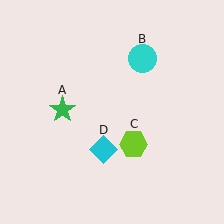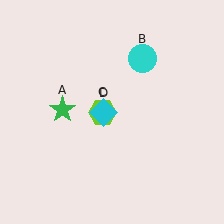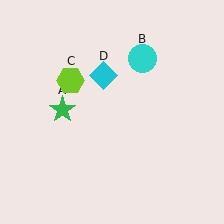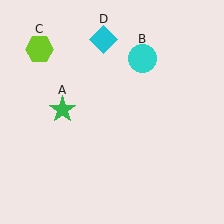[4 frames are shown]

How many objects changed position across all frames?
2 objects changed position: lime hexagon (object C), cyan diamond (object D).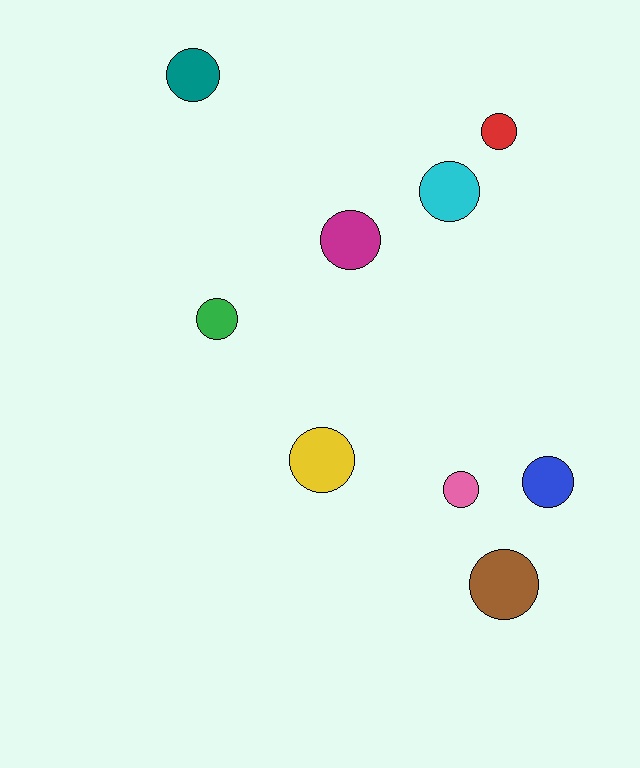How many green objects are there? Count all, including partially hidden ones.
There is 1 green object.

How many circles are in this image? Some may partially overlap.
There are 9 circles.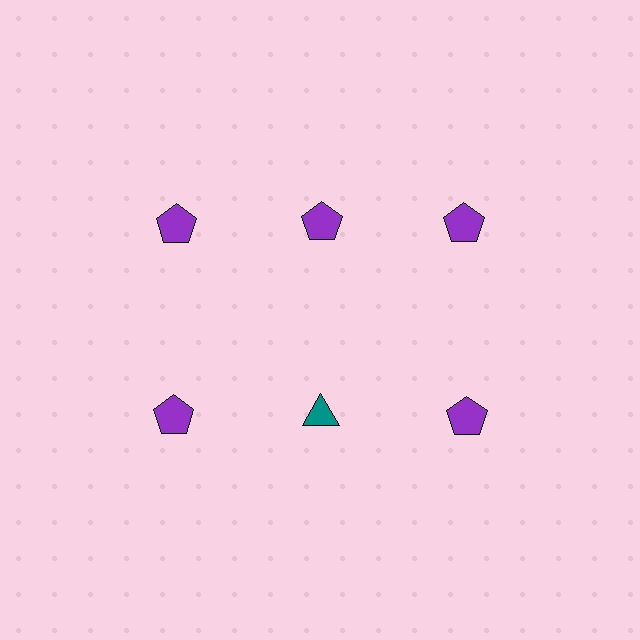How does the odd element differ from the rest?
It differs in both color (teal instead of purple) and shape (triangle instead of pentagon).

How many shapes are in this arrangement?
There are 6 shapes arranged in a grid pattern.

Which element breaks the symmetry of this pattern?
The teal triangle in the second row, second from left column breaks the symmetry. All other shapes are purple pentagons.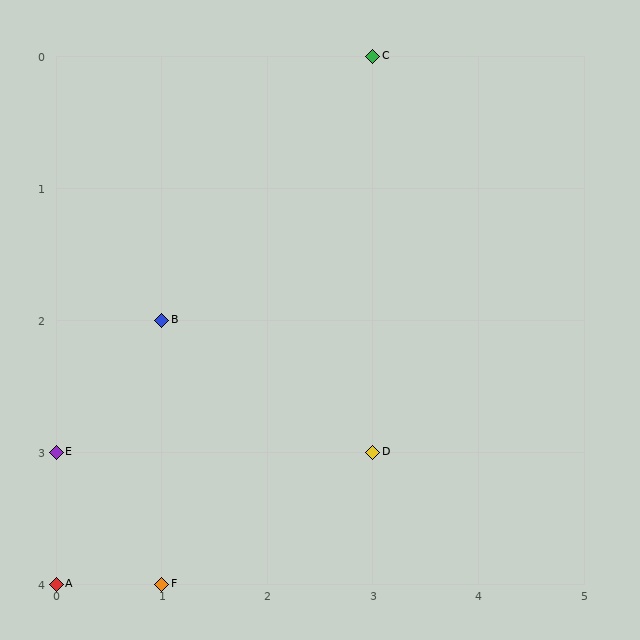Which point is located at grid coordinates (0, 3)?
Point E is at (0, 3).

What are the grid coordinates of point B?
Point B is at grid coordinates (1, 2).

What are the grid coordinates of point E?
Point E is at grid coordinates (0, 3).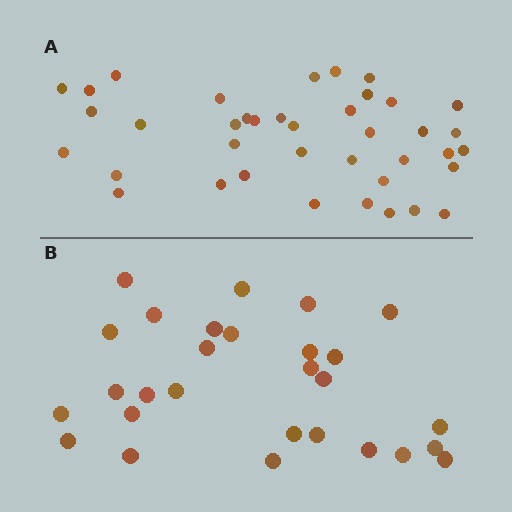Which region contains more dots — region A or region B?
Region A (the top region) has more dots.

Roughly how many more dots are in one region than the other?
Region A has roughly 12 or so more dots than region B.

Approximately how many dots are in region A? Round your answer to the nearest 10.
About 40 dots. (The exact count is 39, which rounds to 40.)